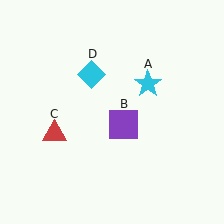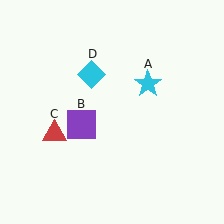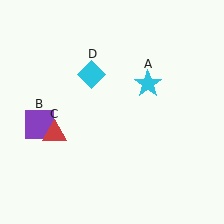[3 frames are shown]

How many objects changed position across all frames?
1 object changed position: purple square (object B).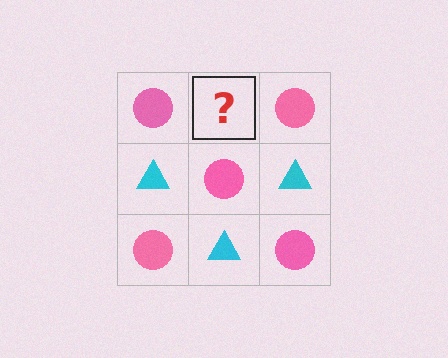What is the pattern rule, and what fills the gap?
The rule is that it alternates pink circle and cyan triangle in a checkerboard pattern. The gap should be filled with a cyan triangle.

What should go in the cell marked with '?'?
The missing cell should contain a cyan triangle.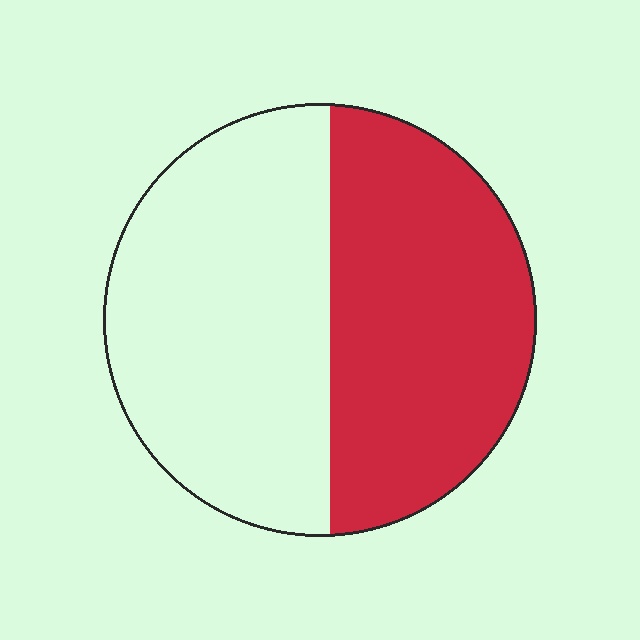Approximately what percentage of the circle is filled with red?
Approximately 45%.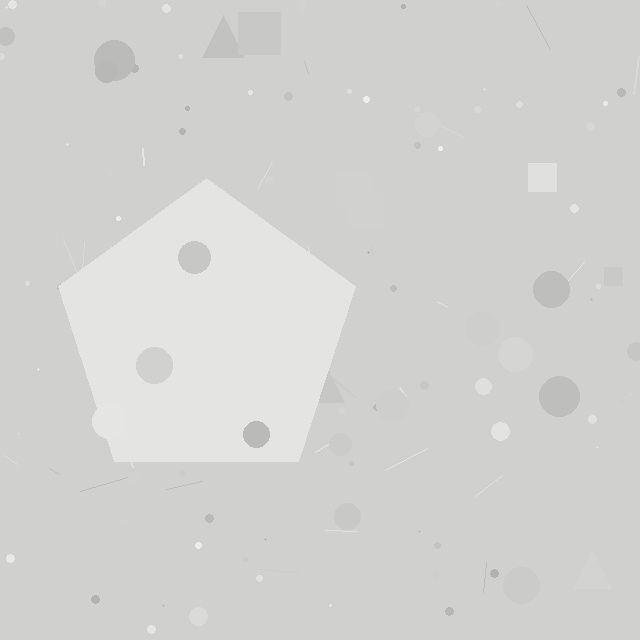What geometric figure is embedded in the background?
A pentagon is embedded in the background.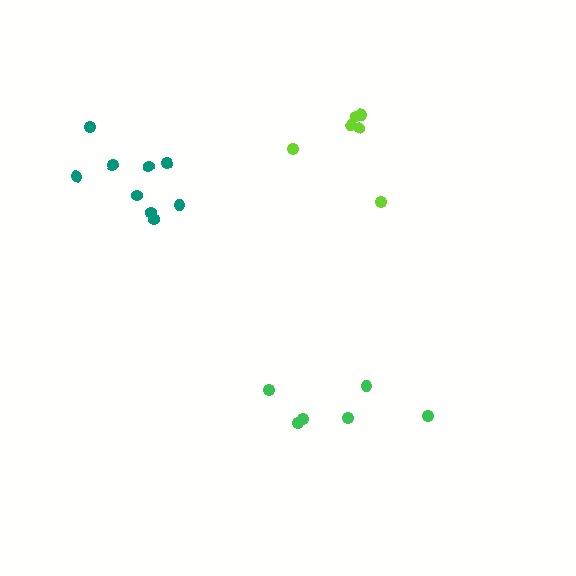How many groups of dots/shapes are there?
There are 3 groups.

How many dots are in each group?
Group 1: 6 dots, Group 2: 9 dots, Group 3: 6 dots (21 total).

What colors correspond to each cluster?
The clusters are colored: green, teal, lime.